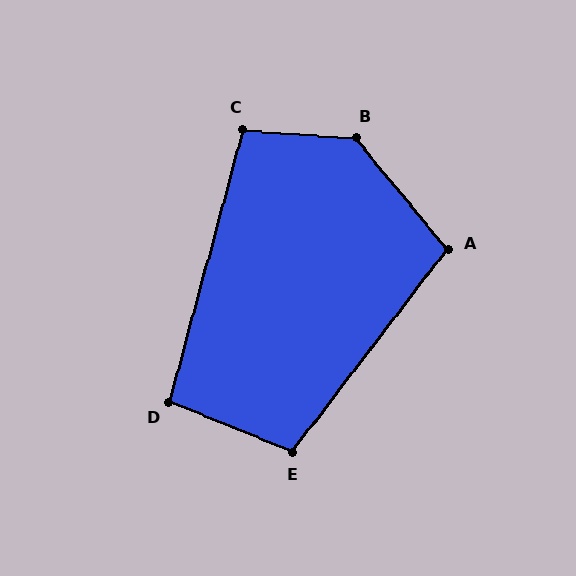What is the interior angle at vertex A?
Approximately 103 degrees (obtuse).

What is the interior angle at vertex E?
Approximately 105 degrees (obtuse).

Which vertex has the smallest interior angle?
D, at approximately 97 degrees.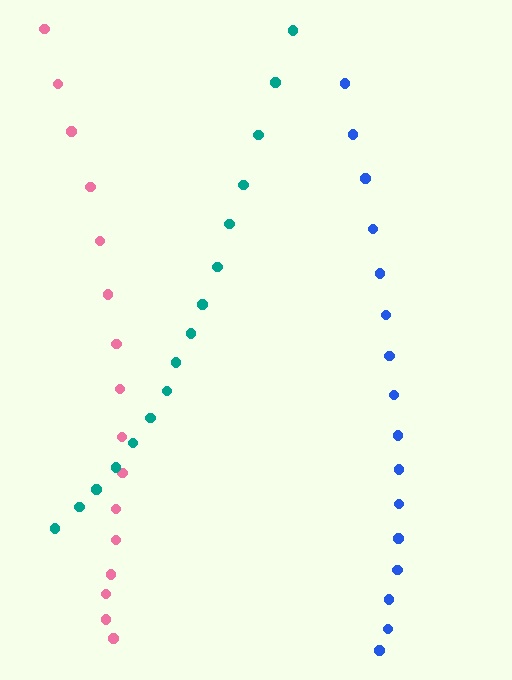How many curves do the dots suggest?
There are 3 distinct paths.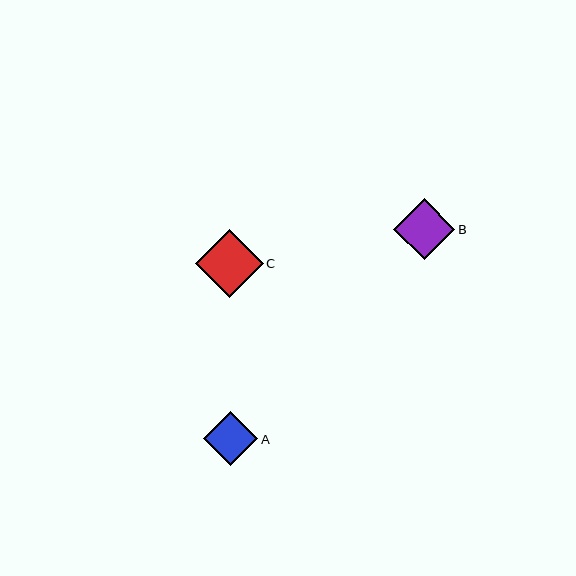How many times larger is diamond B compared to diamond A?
Diamond B is approximately 1.1 times the size of diamond A.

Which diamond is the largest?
Diamond C is the largest with a size of approximately 68 pixels.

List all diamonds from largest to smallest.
From largest to smallest: C, B, A.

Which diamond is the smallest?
Diamond A is the smallest with a size of approximately 54 pixels.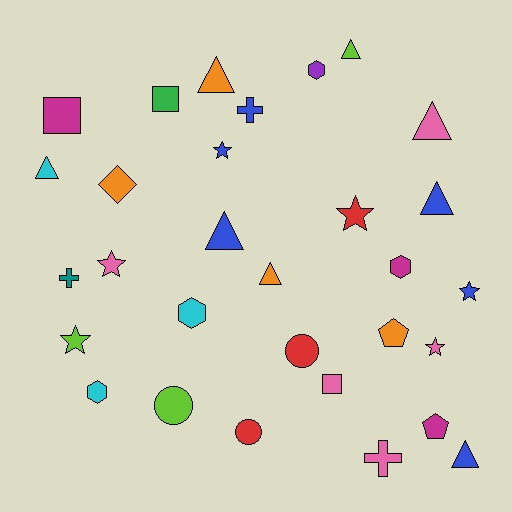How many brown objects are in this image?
There are no brown objects.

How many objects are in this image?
There are 30 objects.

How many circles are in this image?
There are 3 circles.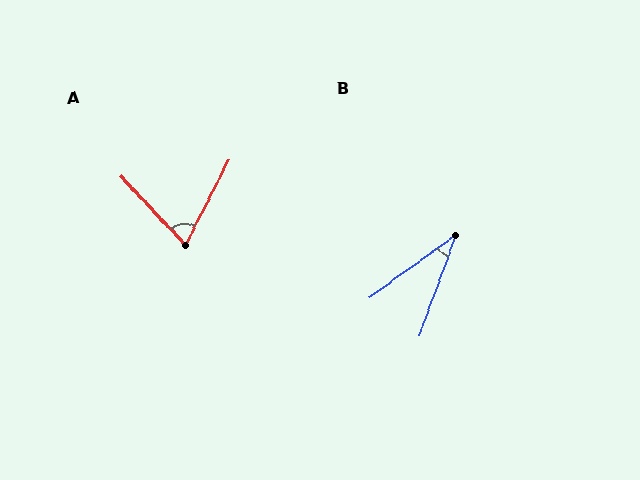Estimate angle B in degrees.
Approximately 34 degrees.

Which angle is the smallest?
B, at approximately 34 degrees.